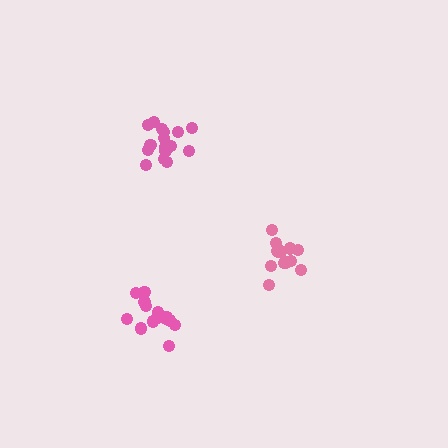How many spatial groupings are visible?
There are 3 spatial groupings.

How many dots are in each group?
Group 1: 17 dots, Group 2: 14 dots, Group 3: 13 dots (44 total).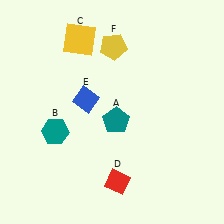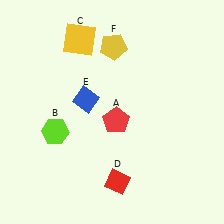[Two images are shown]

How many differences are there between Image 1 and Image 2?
There are 2 differences between the two images.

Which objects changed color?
A changed from teal to red. B changed from teal to lime.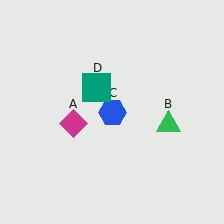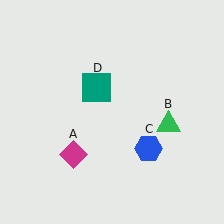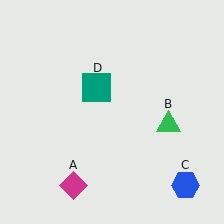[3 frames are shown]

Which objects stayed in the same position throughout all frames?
Green triangle (object B) and teal square (object D) remained stationary.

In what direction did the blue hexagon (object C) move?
The blue hexagon (object C) moved down and to the right.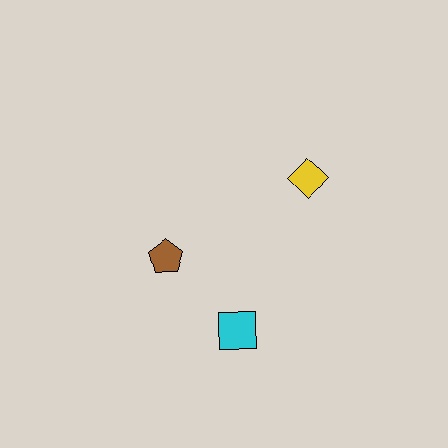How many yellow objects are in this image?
There is 1 yellow object.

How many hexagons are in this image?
There are no hexagons.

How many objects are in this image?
There are 3 objects.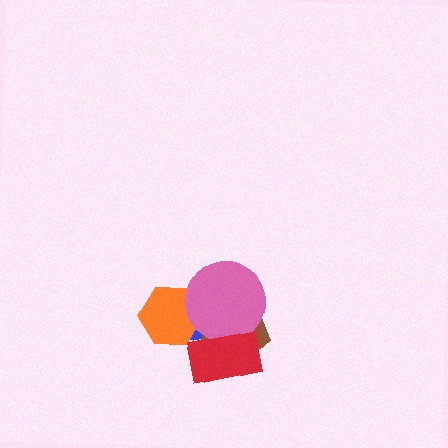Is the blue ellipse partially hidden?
Yes, it is partially covered by another shape.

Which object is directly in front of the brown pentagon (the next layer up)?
The pink circle is directly in front of the brown pentagon.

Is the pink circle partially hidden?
Yes, it is partially covered by another shape.